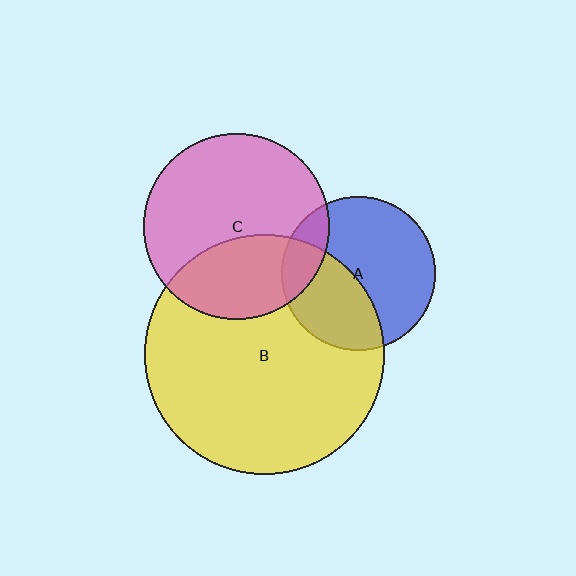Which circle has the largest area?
Circle B (yellow).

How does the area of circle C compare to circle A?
Approximately 1.5 times.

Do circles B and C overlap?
Yes.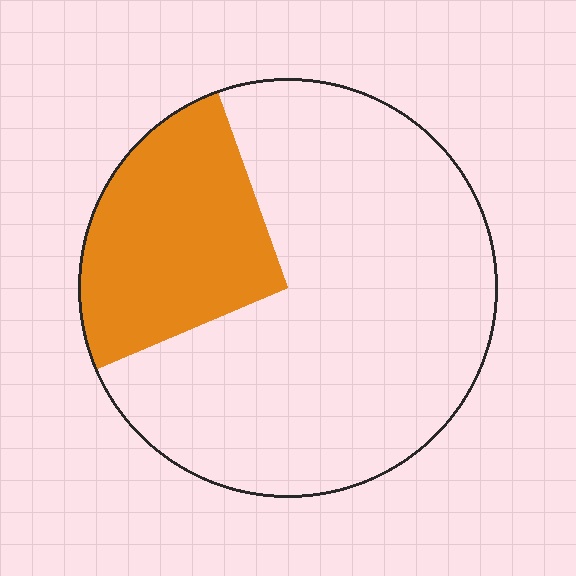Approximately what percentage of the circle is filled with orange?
Approximately 25%.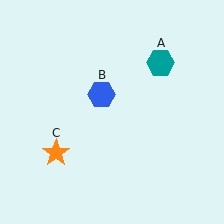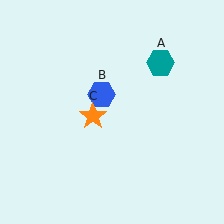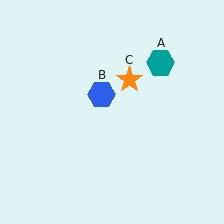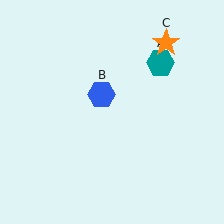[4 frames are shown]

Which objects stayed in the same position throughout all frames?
Teal hexagon (object A) and blue hexagon (object B) remained stationary.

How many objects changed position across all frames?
1 object changed position: orange star (object C).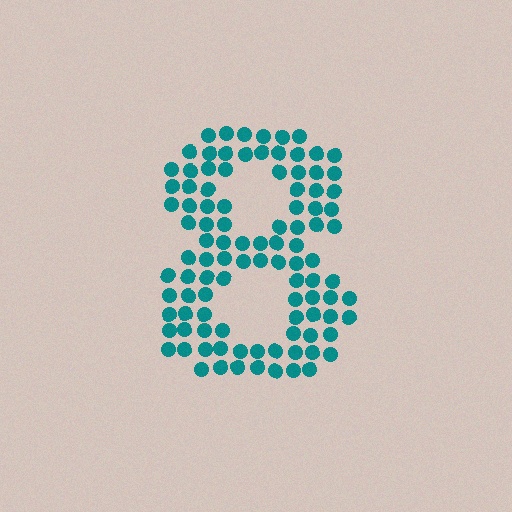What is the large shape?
The large shape is the digit 8.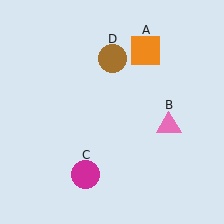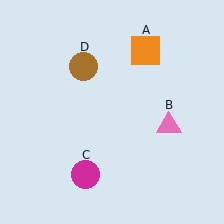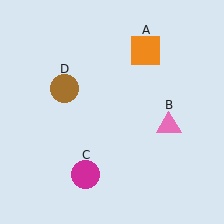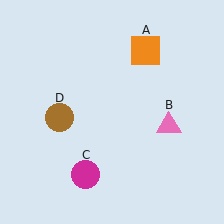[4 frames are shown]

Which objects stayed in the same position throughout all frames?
Orange square (object A) and pink triangle (object B) and magenta circle (object C) remained stationary.